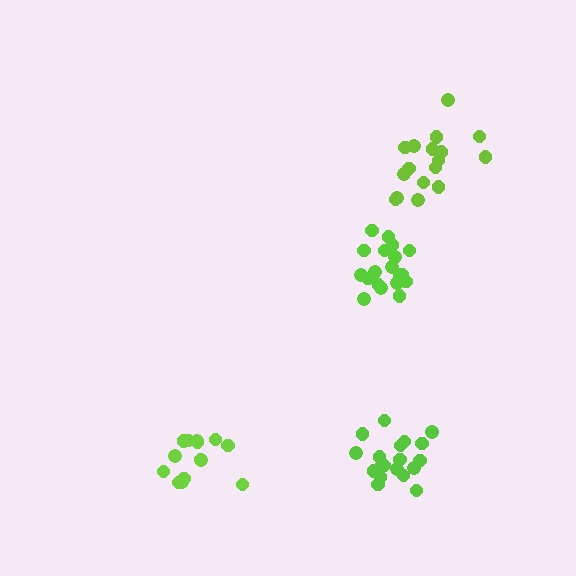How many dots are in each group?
Group 1: 17 dots, Group 2: 19 dots, Group 3: 19 dots, Group 4: 14 dots (69 total).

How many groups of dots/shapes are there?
There are 4 groups.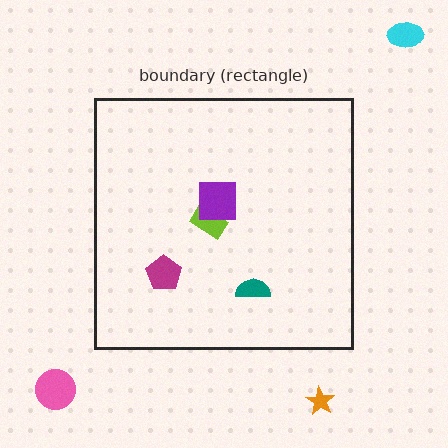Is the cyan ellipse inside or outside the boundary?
Outside.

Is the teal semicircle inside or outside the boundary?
Inside.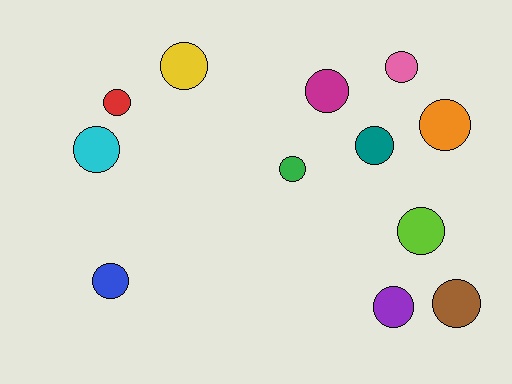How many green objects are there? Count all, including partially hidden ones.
There is 1 green object.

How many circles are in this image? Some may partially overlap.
There are 12 circles.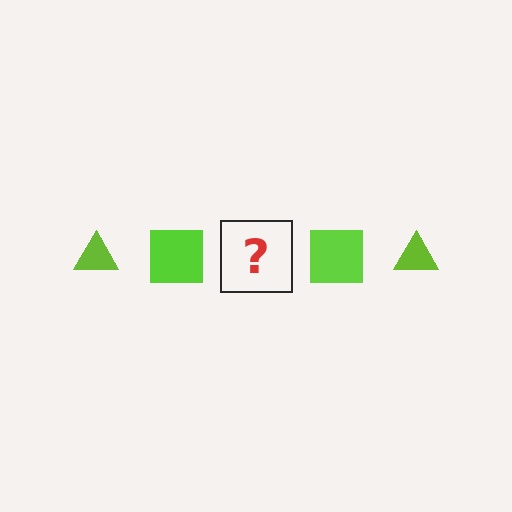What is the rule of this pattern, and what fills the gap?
The rule is that the pattern cycles through triangle, square shapes in lime. The gap should be filled with a lime triangle.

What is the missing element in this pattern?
The missing element is a lime triangle.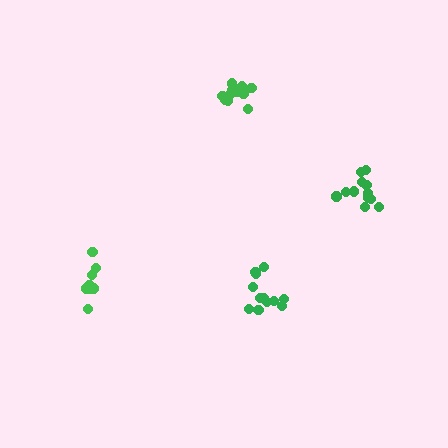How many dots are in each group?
Group 1: 13 dots, Group 2: 14 dots, Group 3: 12 dots, Group 4: 8 dots (47 total).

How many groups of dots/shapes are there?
There are 4 groups.